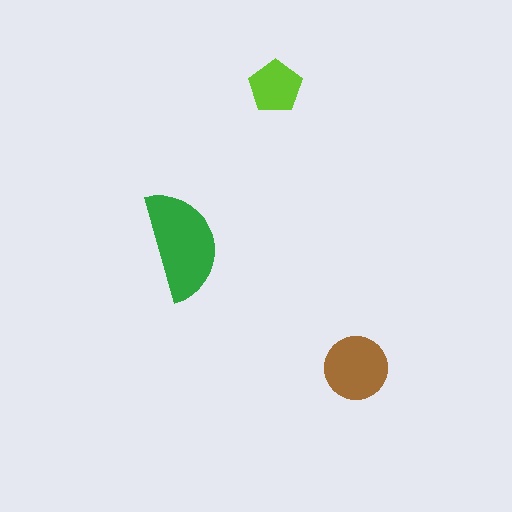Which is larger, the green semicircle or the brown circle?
The green semicircle.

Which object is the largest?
The green semicircle.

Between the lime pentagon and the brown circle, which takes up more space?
The brown circle.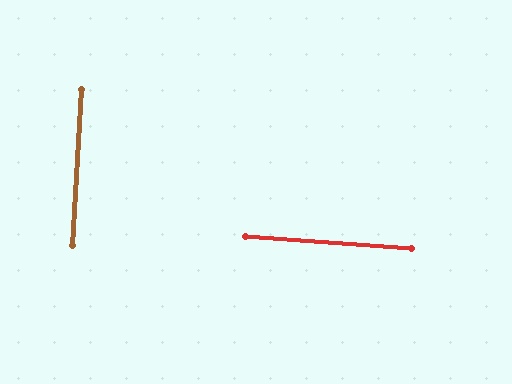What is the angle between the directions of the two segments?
Approximately 90 degrees.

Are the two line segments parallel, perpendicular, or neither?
Perpendicular — they meet at approximately 90°.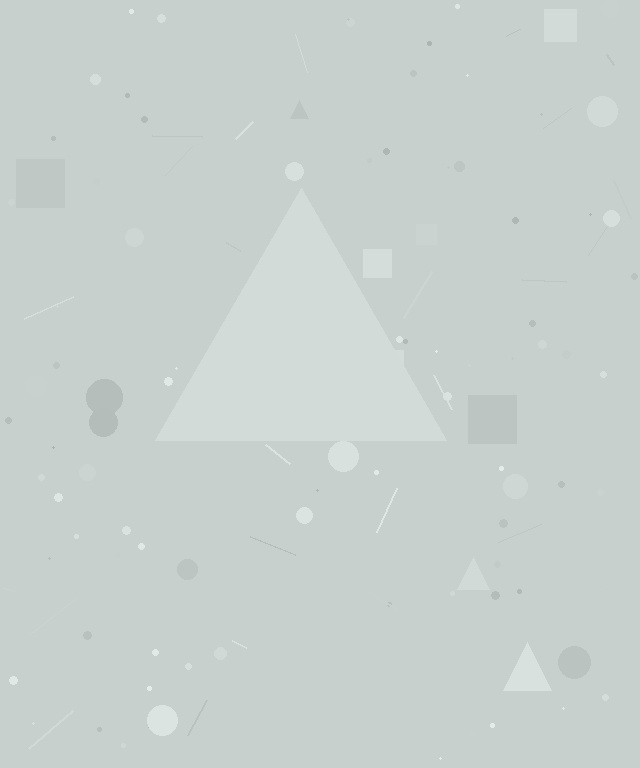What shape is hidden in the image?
A triangle is hidden in the image.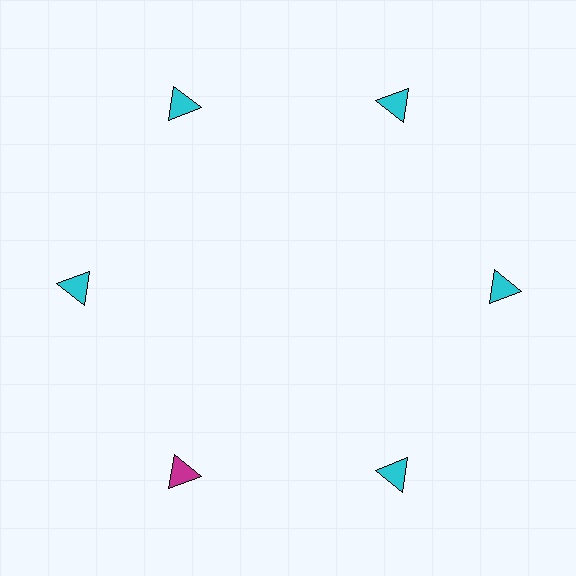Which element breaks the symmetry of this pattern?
The magenta triangle at roughly the 7 o'clock position breaks the symmetry. All other shapes are cyan triangles.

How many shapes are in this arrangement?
There are 6 shapes arranged in a ring pattern.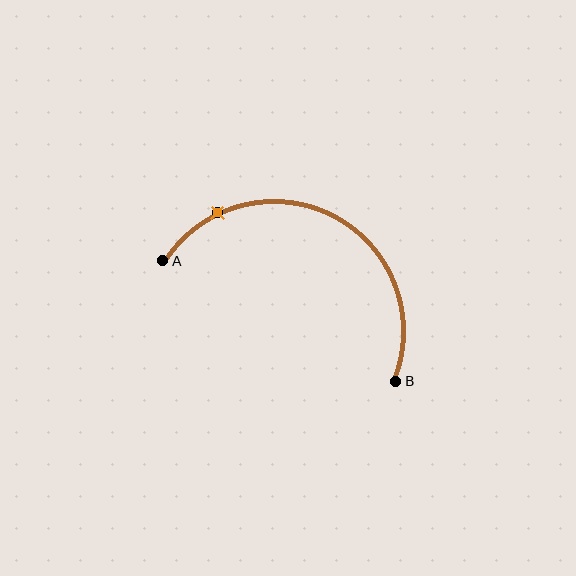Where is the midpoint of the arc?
The arc midpoint is the point on the curve farthest from the straight line joining A and B. It sits above that line.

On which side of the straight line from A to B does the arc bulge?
The arc bulges above the straight line connecting A and B.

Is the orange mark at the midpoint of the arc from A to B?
No. The orange mark lies on the arc but is closer to endpoint A. The arc midpoint would be at the point on the curve equidistant along the arc from both A and B.